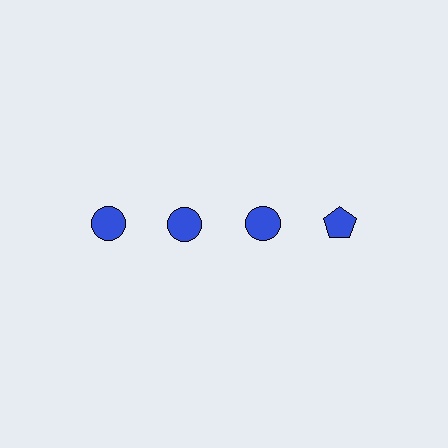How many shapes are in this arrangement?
There are 4 shapes arranged in a grid pattern.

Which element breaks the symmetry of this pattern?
The blue pentagon in the top row, second from right column breaks the symmetry. All other shapes are blue circles.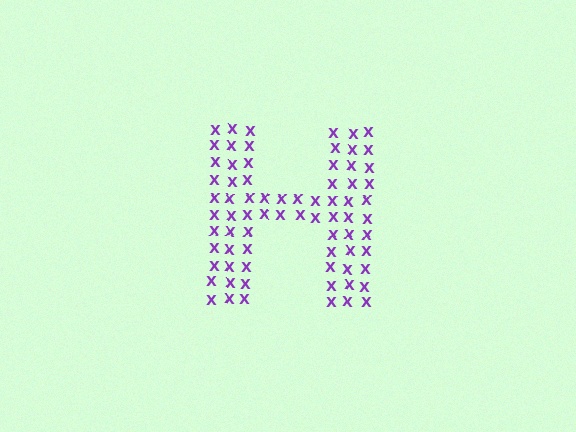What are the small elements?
The small elements are letter X's.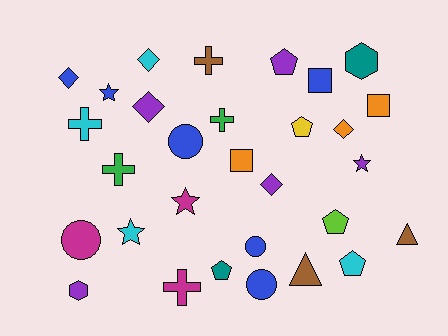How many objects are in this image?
There are 30 objects.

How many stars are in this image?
There are 4 stars.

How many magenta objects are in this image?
There are 3 magenta objects.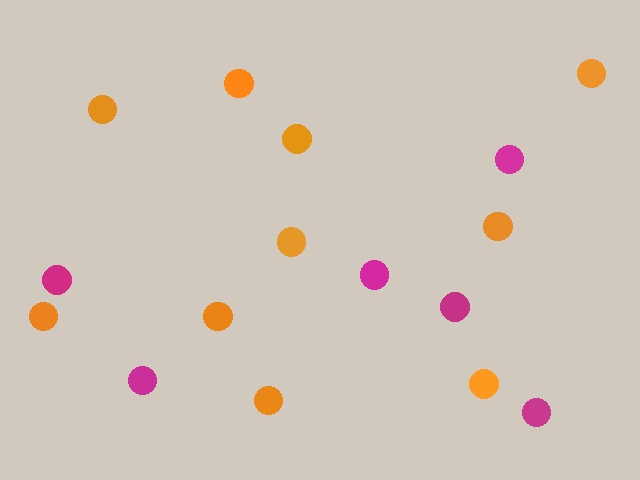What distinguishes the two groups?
There are 2 groups: one group of orange circles (10) and one group of magenta circles (6).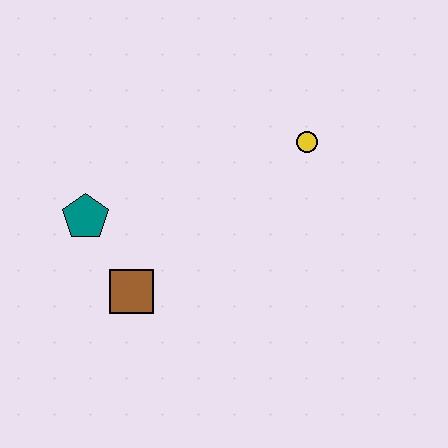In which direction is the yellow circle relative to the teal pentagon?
The yellow circle is to the right of the teal pentagon.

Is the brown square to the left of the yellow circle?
Yes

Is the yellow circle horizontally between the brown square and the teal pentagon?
No